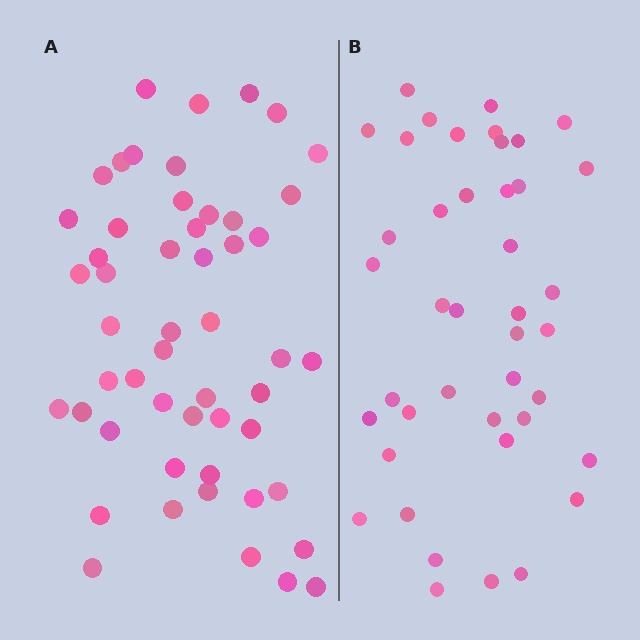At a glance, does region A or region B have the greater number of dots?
Region A (the left region) has more dots.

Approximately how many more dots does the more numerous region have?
Region A has roughly 10 or so more dots than region B.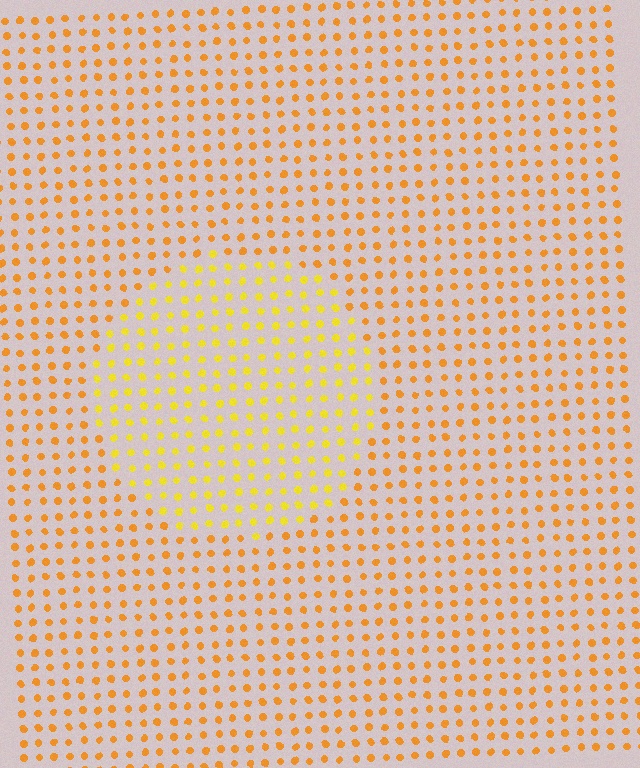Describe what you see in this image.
The image is filled with small orange elements in a uniform arrangement. A circle-shaped region is visible where the elements are tinted to a slightly different hue, forming a subtle color boundary.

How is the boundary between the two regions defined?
The boundary is defined purely by a slight shift in hue (about 24 degrees). Spacing, size, and orientation are identical on both sides.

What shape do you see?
I see a circle.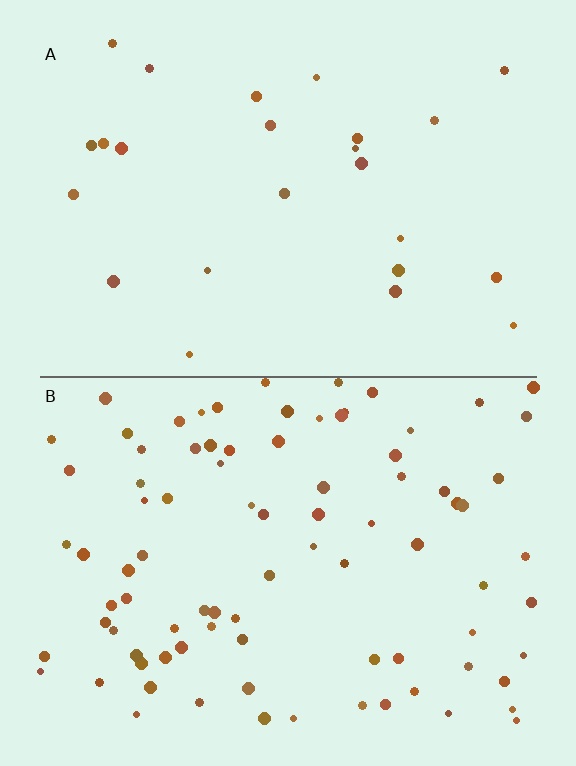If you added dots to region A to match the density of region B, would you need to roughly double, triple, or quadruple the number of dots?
Approximately quadruple.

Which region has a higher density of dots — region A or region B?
B (the bottom).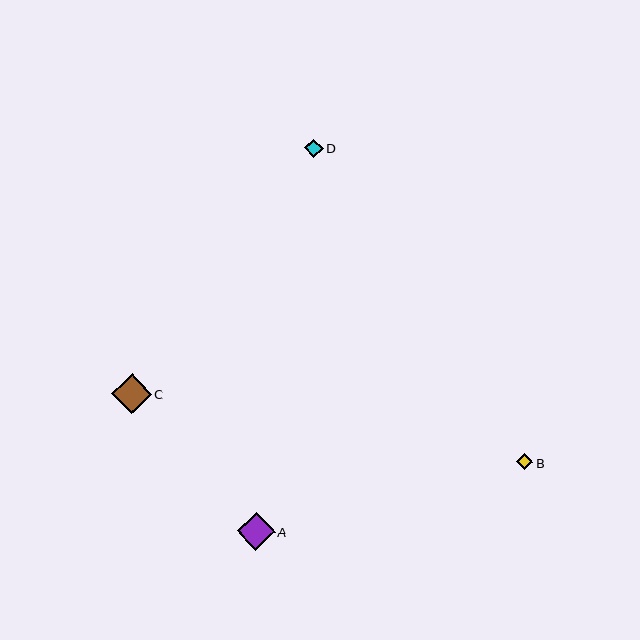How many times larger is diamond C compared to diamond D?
Diamond C is approximately 2.2 times the size of diamond D.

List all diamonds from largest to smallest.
From largest to smallest: C, A, D, B.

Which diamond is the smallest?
Diamond B is the smallest with a size of approximately 16 pixels.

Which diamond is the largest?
Diamond C is the largest with a size of approximately 40 pixels.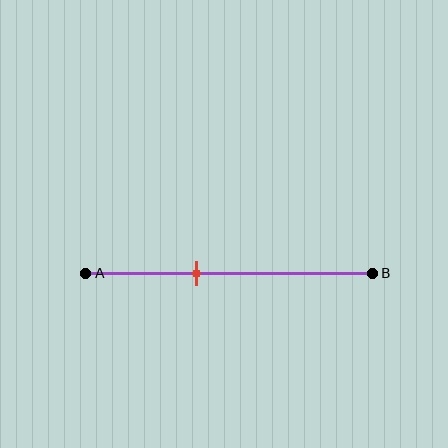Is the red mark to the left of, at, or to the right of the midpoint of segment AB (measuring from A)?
The red mark is to the left of the midpoint of segment AB.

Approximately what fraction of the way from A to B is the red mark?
The red mark is approximately 40% of the way from A to B.